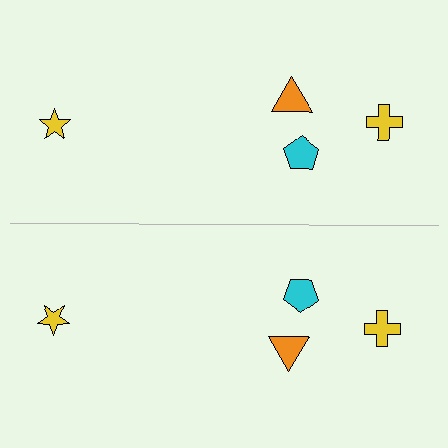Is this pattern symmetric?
Yes, this pattern has bilateral (reflection) symmetry.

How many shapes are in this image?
There are 8 shapes in this image.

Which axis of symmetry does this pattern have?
The pattern has a horizontal axis of symmetry running through the center of the image.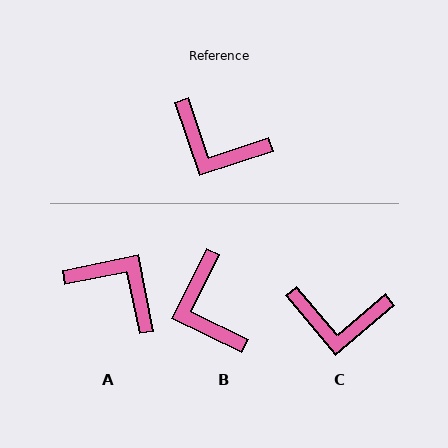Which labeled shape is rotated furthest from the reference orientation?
A, about 173 degrees away.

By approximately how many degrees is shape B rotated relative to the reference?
Approximately 45 degrees clockwise.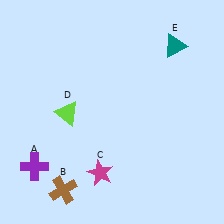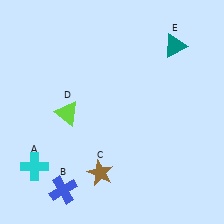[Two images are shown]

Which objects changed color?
A changed from purple to cyan. B changed from brown to blue. C changed from magenta to brown.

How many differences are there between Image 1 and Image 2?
There are 3 differences between the two images.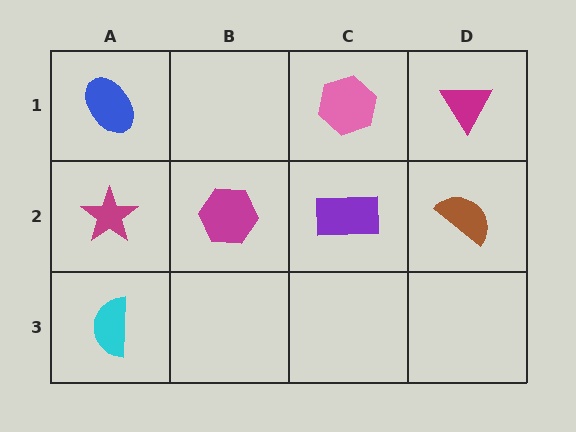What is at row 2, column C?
A purple rectangle.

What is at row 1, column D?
A magenta triangle.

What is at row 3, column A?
A cyan semicircle.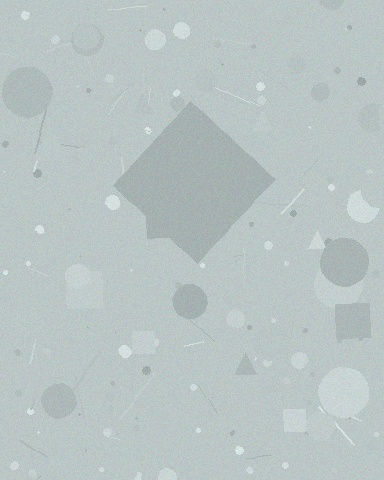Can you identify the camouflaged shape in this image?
The camouflaged shape is a diamond.